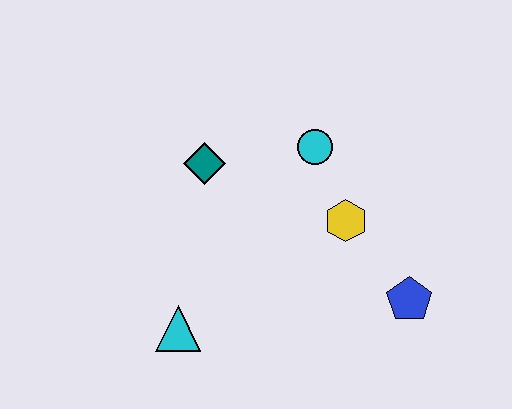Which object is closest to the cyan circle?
The yellow hexagon is closest to the cyan circle.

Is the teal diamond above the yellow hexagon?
Yes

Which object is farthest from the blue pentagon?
The teal diamond is farthest from the blue pentagon.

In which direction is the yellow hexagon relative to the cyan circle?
The yellow hexagon is below the cyan circle.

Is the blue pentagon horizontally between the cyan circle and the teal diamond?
No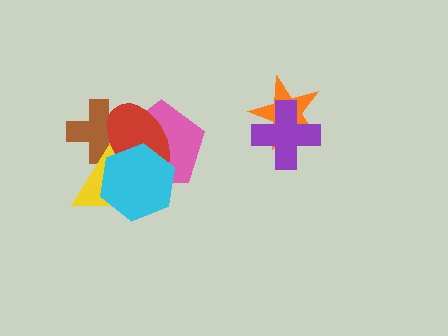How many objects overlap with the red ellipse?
4 objects overlap with the red ellipse.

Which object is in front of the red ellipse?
The cyan hexagon is in front of the red ellipse.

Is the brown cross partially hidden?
Yes, it is partially covered by another shape.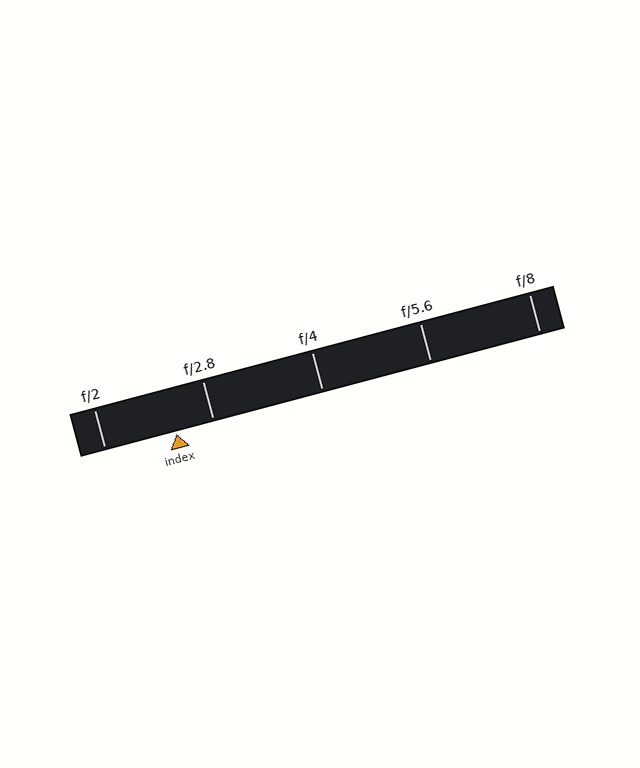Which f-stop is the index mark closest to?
The index mark is closest to f/2.8.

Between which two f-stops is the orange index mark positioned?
The index mark is between f/2 and f/2.8.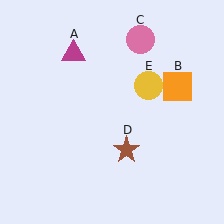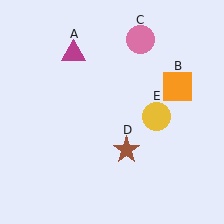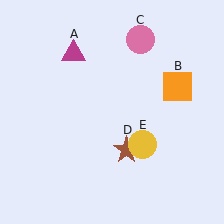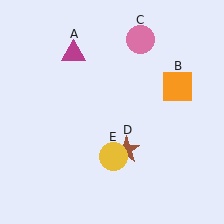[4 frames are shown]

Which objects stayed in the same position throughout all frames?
Magenta triangle (object A) and orange square (object B) and pink circle (object C) and brown star (object D) remained stationary.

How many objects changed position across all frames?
1 object changed position: yellow circle (object E).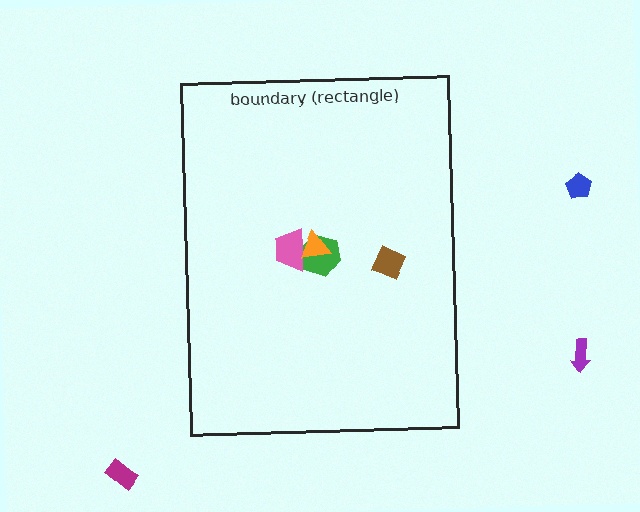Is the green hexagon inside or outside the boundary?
Inside.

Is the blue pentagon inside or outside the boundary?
Outside.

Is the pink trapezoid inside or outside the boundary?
Inside.